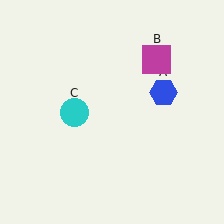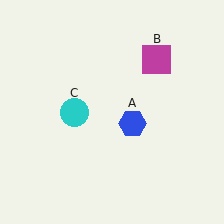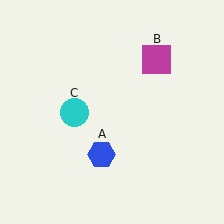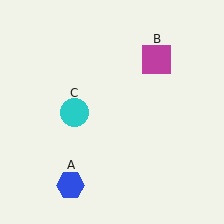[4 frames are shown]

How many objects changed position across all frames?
1 object changed position: blue hexagon (object A).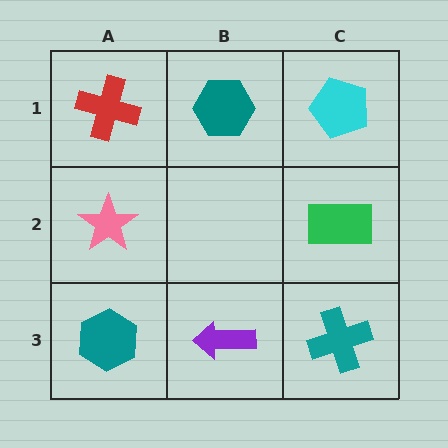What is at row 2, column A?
A pink star.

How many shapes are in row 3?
3 shapes.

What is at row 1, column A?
A red cross.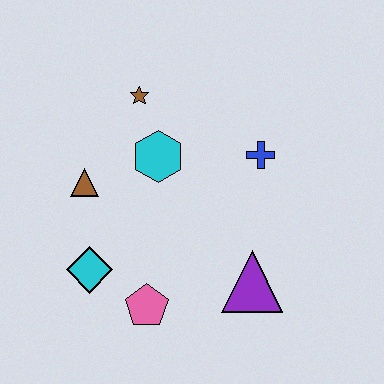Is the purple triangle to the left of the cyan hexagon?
No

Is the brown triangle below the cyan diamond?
No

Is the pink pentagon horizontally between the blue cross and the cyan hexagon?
No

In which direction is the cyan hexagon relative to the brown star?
The cyan hexagon is below the brown star.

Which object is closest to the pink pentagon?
The cyan diamond is closest to the pink pentagon.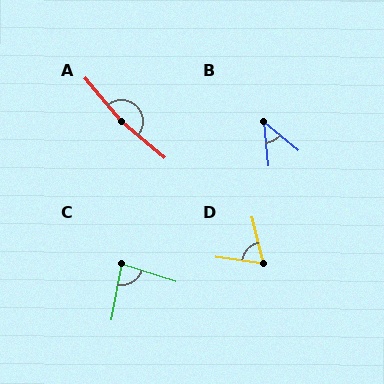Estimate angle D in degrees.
Approximately 68 degrees.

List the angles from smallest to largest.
B (45°), D (68°), C (82°), A (170°).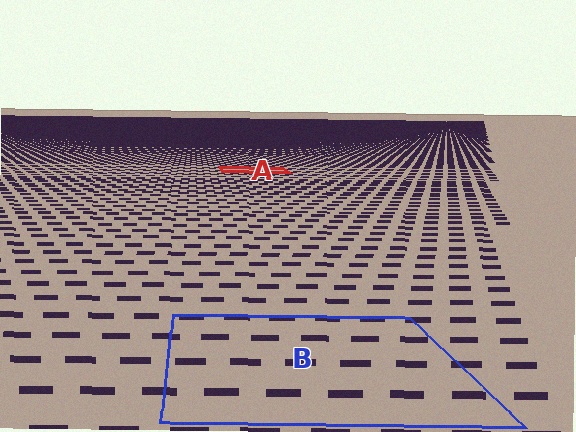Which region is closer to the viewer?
Region B is closer. The texture elements there are larger and more spread out.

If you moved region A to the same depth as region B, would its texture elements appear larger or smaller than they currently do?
They would appear larger. At a closer depth, the same texture elements are projected at a bigger on-screen size.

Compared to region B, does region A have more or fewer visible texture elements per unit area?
Region A has more texture elements per unit area — they are packed more densely because it is farther away.